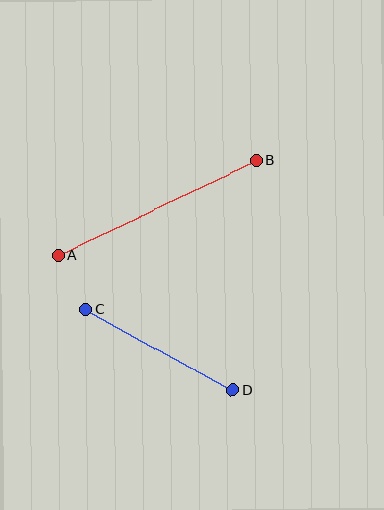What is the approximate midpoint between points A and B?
The midpoint is at approximately (157, 208) pixels.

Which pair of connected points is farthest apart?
Points A and B are farthest apart.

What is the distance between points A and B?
The distance is approximately 219 pixels.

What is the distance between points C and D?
The distance is approximately 168 pixels.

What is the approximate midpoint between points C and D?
The midpoint is at approximately (159, 350) pixels.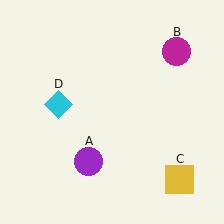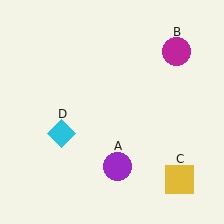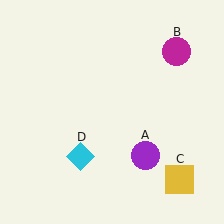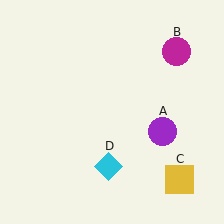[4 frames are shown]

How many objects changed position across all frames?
2 objects changed position: purple circle (object A), cyan diamond (object D).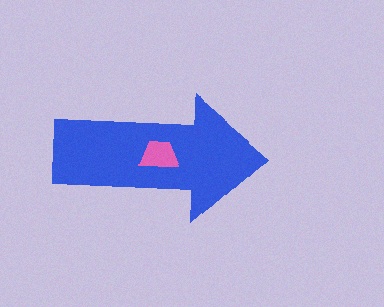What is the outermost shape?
The blue arrow.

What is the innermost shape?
The pink trapezoid.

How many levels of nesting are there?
2.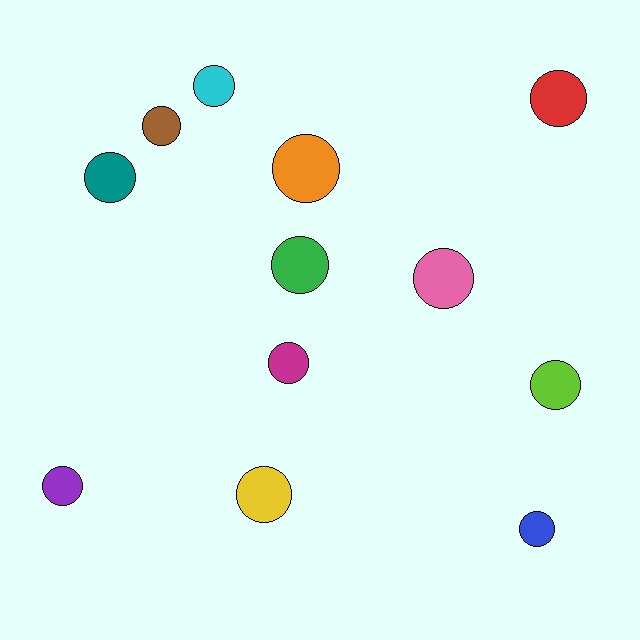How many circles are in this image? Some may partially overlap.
There are 12 circles.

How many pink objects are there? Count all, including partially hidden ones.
There is 1 pink object.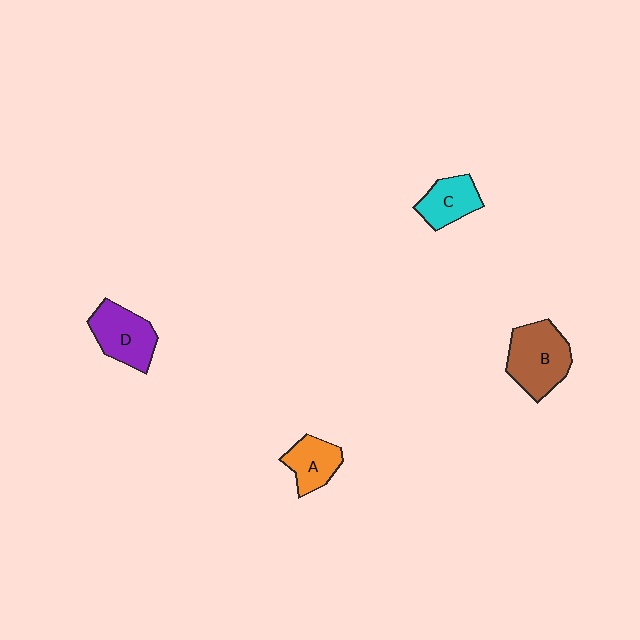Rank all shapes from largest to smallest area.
From largest to smallest: B (brown), D (purple), C (cyan), A (orange).